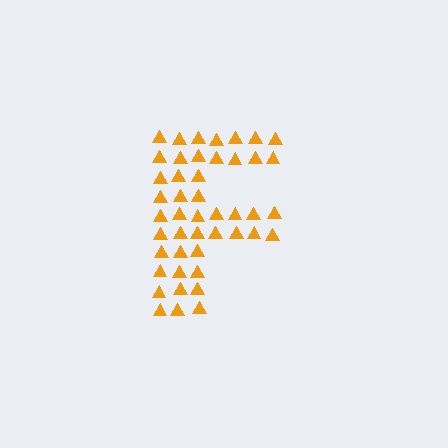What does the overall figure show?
The overall figure shows the letter F.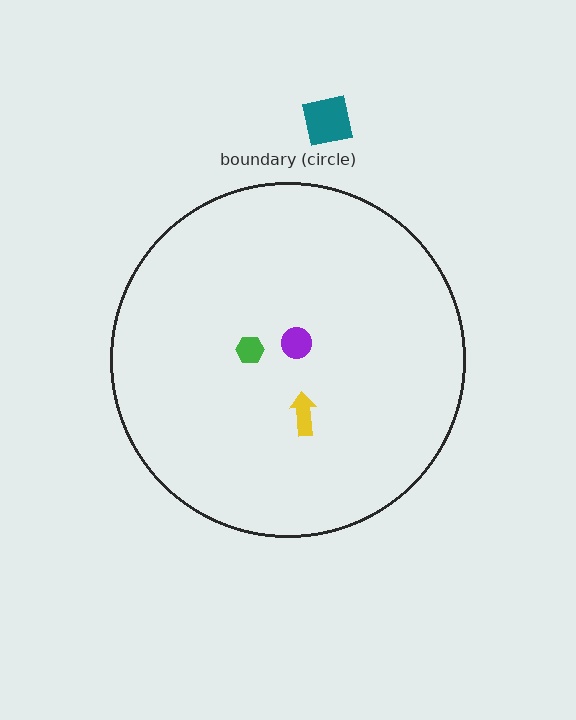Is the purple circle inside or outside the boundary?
Inside.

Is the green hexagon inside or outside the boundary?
Inside.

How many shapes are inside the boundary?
3 inside, 1 outside.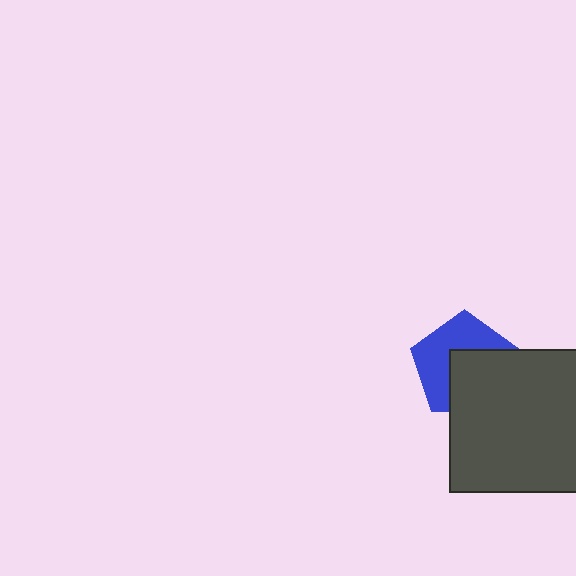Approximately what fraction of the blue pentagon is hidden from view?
Roughly 47% of the blue pentagon is hidden behind the dark gray square.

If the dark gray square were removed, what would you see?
You would see the complete blue pentagon.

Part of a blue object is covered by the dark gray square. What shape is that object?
It is a pentagon.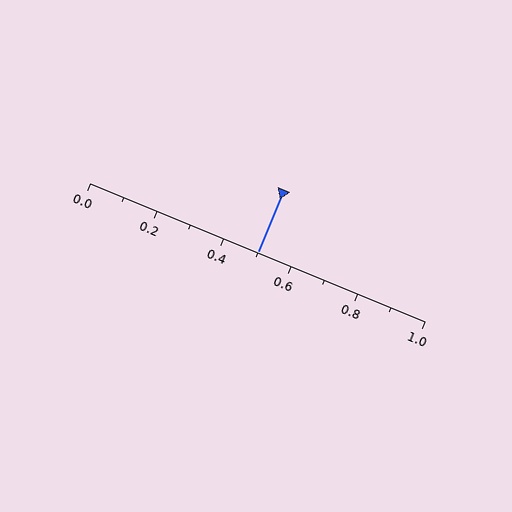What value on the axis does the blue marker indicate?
The marker indicates approximately 0.5.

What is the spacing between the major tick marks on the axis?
The major ticks are spaced 0.2 apart.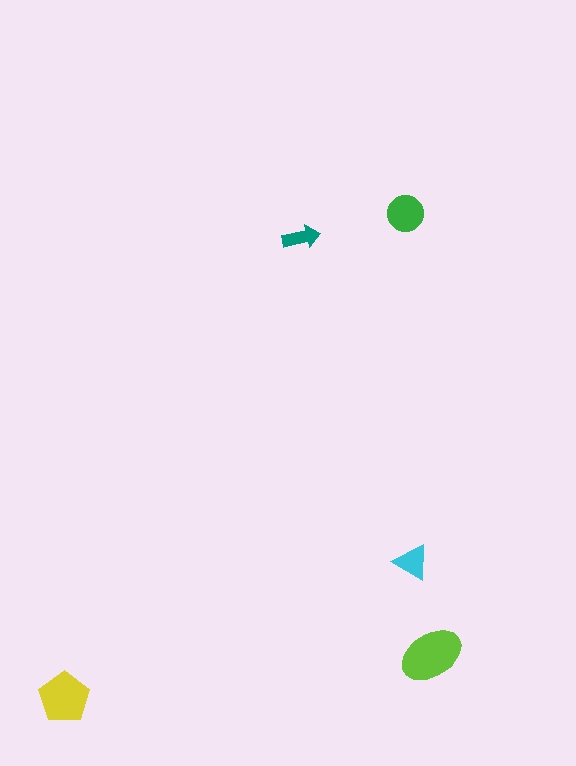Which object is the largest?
The lime ellipse.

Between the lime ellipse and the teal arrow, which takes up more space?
The lime ellipse.